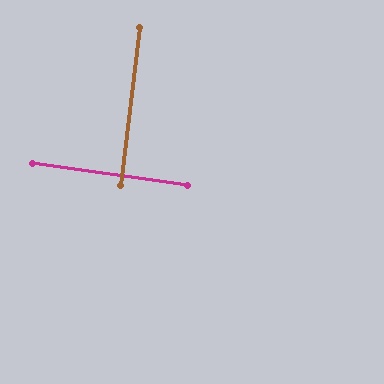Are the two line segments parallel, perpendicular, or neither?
Perpendicular — they meet at approximately 89°.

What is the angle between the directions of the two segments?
Approximately 89 degrees.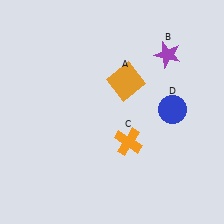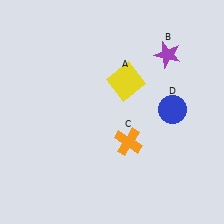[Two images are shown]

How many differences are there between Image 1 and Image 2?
There is 1 difference between the two images.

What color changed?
The square (A) changed from orange in Image 1 to yellow in Image 2.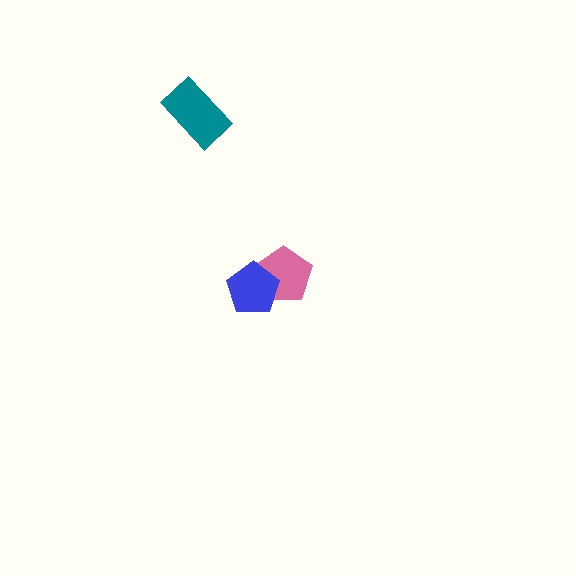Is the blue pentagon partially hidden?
No, no other shape covers it.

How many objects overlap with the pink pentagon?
1 object overlaps with the pink pentagon.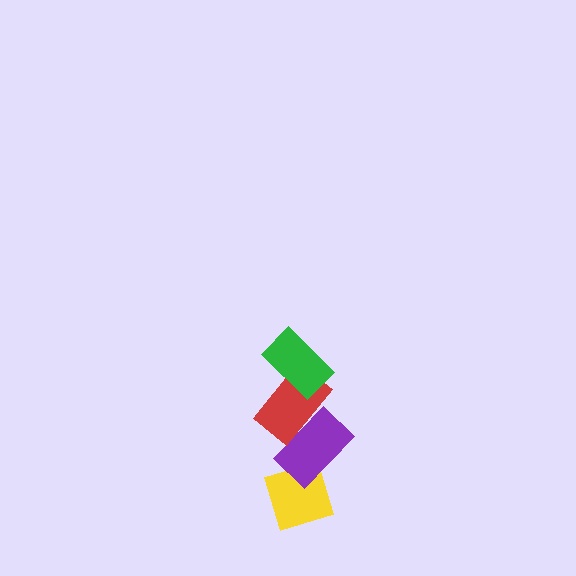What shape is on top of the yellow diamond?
The purple rectangle is on top of the yellow diamond.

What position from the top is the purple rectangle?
The purple rectangle is 3rd from the top.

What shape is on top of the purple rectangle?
The red rectangle is on top of the purple rectangle.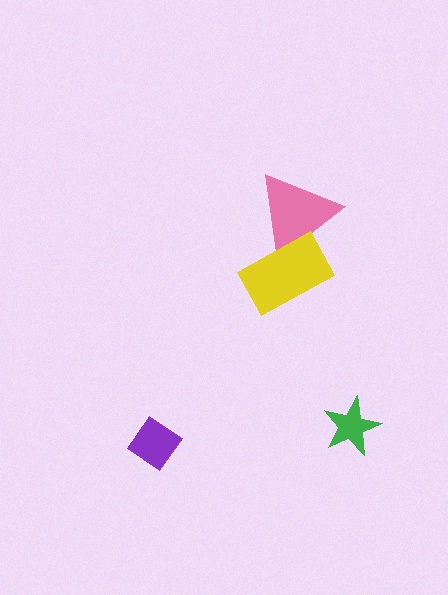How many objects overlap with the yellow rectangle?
1 object overlaps with the yellow rectangle.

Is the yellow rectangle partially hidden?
No, no other shape covers it.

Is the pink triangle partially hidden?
Yes, it is partially covered by another shape.